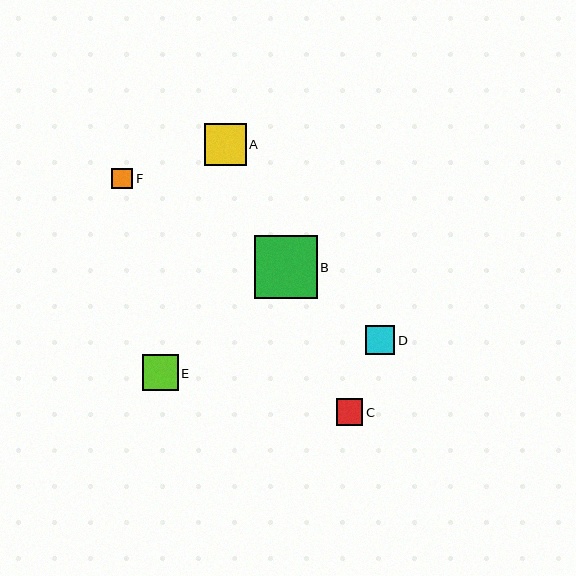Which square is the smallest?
Square F is the smallest with a size of approximately 21 pixels.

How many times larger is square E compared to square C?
Square E is approximately 1.4 times the size of square C.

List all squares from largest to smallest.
From largest to smallest: B, A, E, D, C, F.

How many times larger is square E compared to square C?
Square E is approximately 1.4 times the size of square C.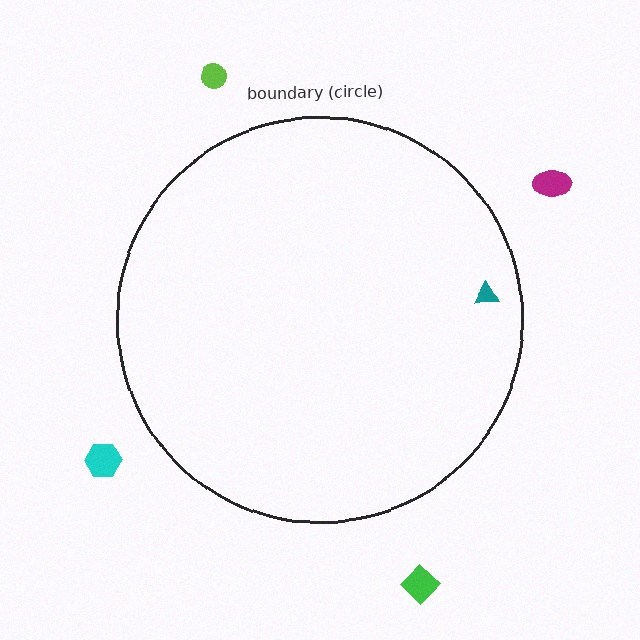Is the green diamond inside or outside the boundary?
Outside.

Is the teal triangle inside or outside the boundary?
Inside.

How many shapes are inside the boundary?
1 inside, 4 outside.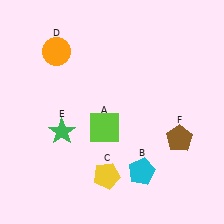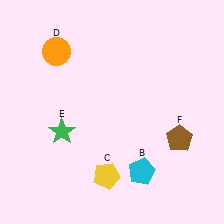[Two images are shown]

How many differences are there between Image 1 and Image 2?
There is 1 difference between the two images.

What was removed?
The lime square (A) was removed in Image 2.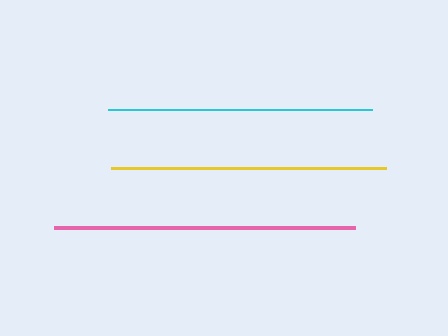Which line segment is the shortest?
The cyan line is the shortest at approximately 265 pixels.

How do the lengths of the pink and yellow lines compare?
The pink and yellow lines are approximately the same length.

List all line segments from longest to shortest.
From longest to shortest: pink, yellow, cyan.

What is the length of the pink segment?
The pink segment is approximately 302 pixels long.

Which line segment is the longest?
The pink line is the longest at approximately 302 pixels.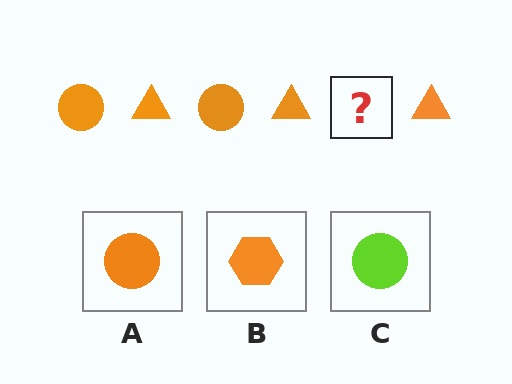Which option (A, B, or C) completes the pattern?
A.